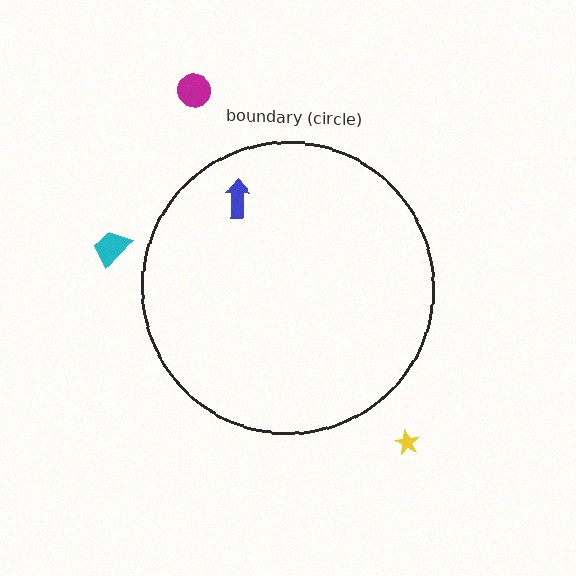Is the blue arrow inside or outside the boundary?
Inside.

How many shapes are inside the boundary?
1 inside, 3 outside.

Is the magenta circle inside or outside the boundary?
Outside.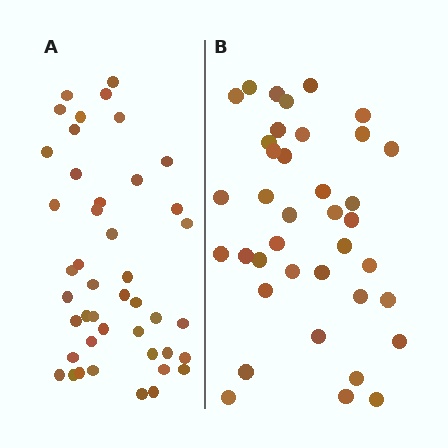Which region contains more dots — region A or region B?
Region A (the left region) has more dots.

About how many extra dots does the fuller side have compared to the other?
Region A has about 6 more dots than region B.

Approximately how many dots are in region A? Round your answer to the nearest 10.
About 40 dots. (The exact count is 44, which rounds to 40.)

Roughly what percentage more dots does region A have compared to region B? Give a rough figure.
About 15% more.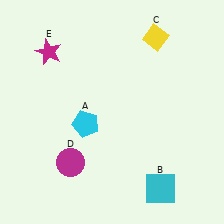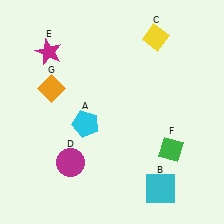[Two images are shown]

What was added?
A green diamond (F), an orange diamond (G) were added in Image 2.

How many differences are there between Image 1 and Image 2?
There are 2 differences between the two images.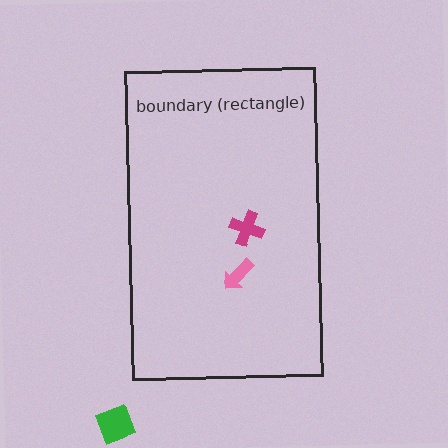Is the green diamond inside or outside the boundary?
Outside.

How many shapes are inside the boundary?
2 inside, 1 outside.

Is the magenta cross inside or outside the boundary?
Inside.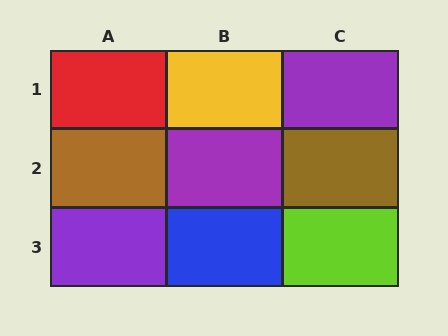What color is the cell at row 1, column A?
Red.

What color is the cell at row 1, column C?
Purple.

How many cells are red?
1 cell is red.